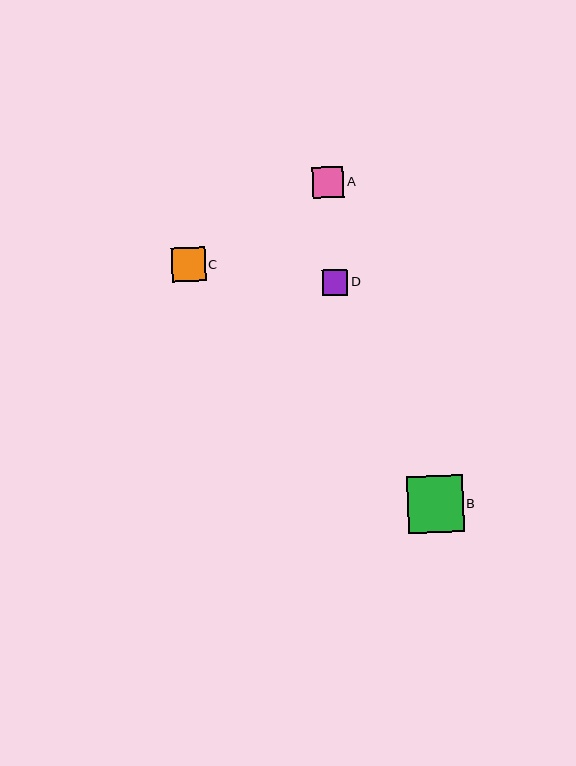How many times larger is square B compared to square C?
Square B is approximately 1.7 times the size of square C.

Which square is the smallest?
Square D is the smallest with a size of approximately 26 pixels.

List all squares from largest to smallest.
From largest to smallest: B, C, A, D.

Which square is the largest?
Square B is the largest with a size of approximately 56 pixels.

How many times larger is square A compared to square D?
Square A is approximately 1.2 times the size of square D.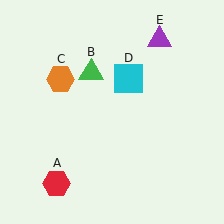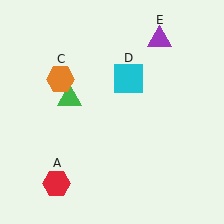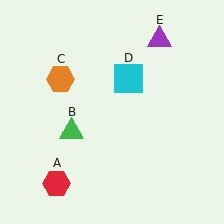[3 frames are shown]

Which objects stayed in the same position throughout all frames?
Red hexagon (object A) and orange hexagon (object C) and cyan square (object D) and purple triangle (object E) remained stationary.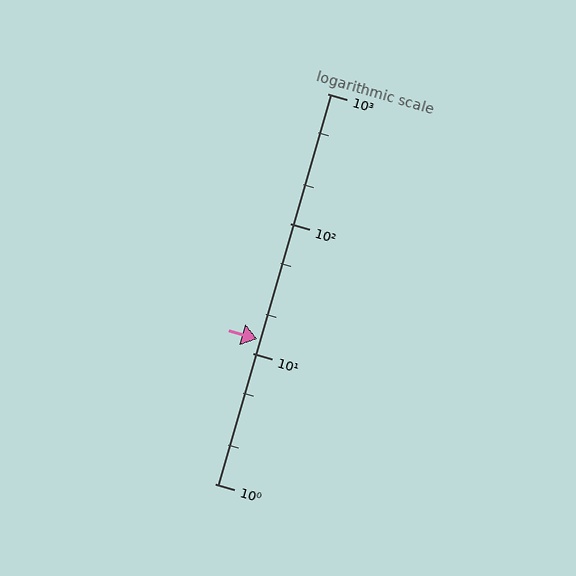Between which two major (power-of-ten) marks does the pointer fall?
The pointer is between 10 and 100.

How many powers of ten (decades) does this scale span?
The scale spans 3 decades, from 1 to 1000.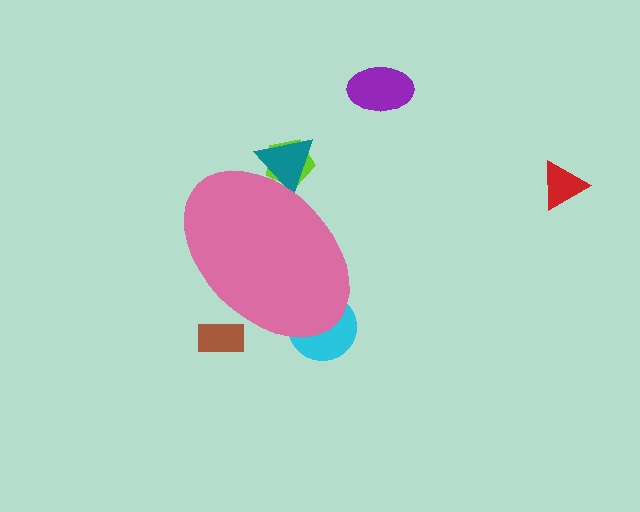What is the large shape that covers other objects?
A pink ellipse.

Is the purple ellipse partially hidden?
No, the purple ellipse is fully visible.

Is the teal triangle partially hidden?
Yes, the teal triangle is partially hidden behind the pink ellipse.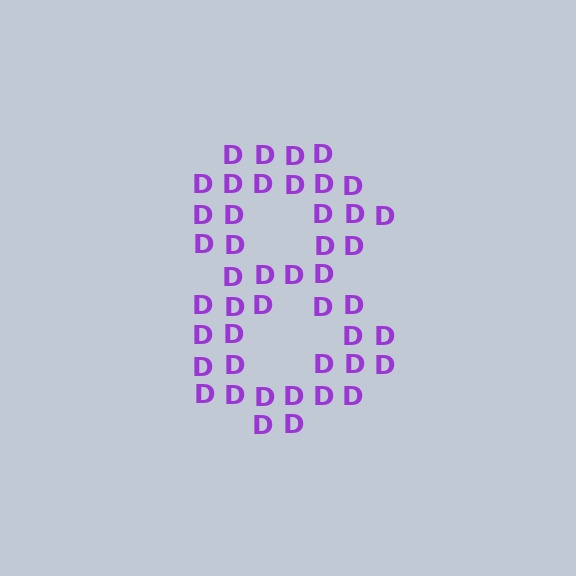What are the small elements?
The small elements are letter D's.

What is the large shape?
The large shape is the digit 8.